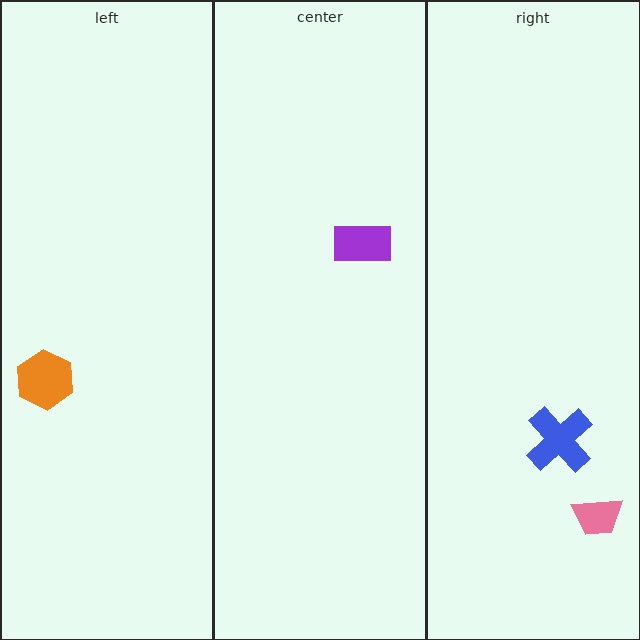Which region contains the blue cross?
The right region.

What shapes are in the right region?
The pink trapezoid, the blue cross.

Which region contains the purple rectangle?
The center region.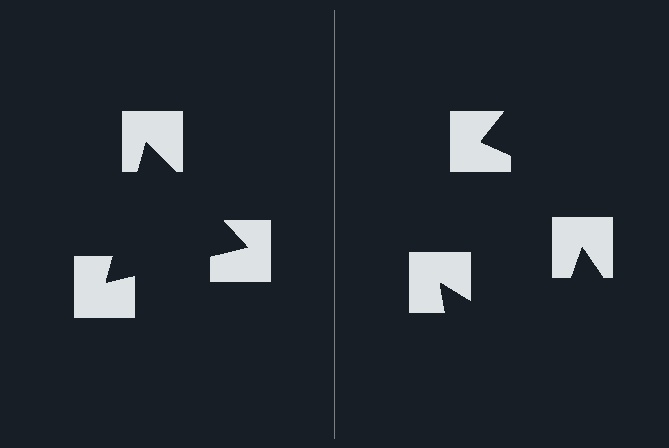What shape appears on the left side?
An illusory triangle.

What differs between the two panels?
The notched squares are positioned identically on both sides; only the wedge orientations differ. On the left they align to a triangle; on the right they are misaligned.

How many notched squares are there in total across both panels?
6 — 3 on each side.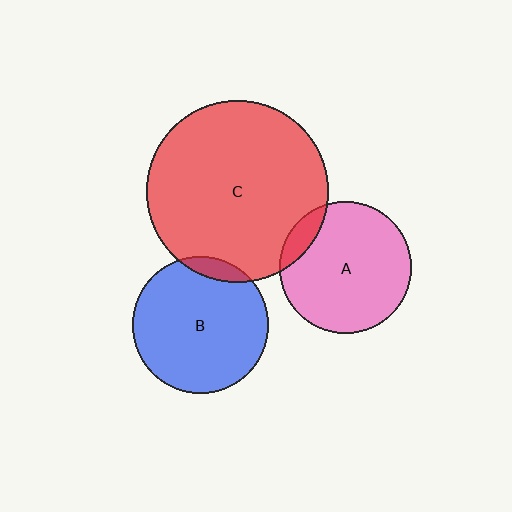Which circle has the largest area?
Circle C (red).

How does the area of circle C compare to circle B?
Approximately 1.8 times.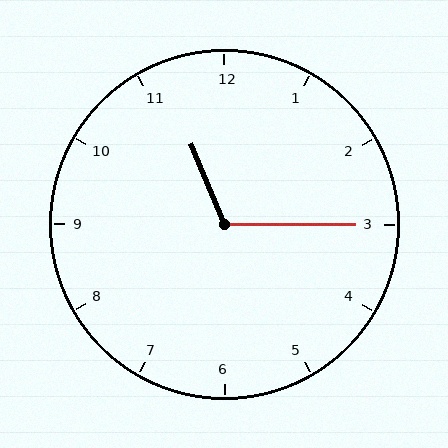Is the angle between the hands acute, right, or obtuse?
It is obtuse.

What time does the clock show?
11:15.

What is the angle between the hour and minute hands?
Approximately 112 degrees.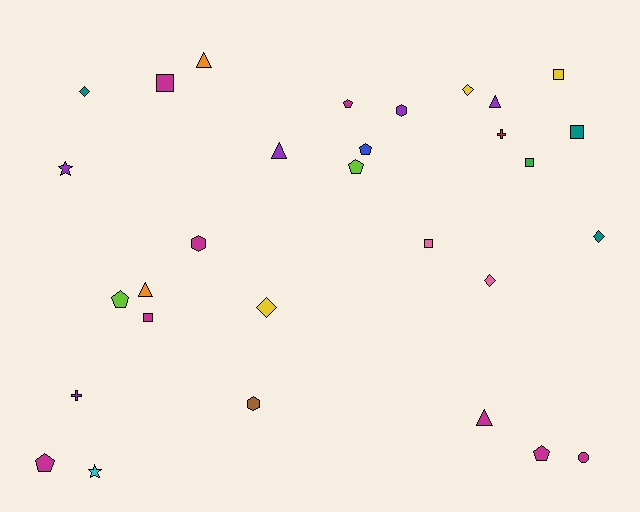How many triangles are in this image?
There are 5 triangles.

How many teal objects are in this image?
There are 3 teal objects.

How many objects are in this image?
There are 30 objects.